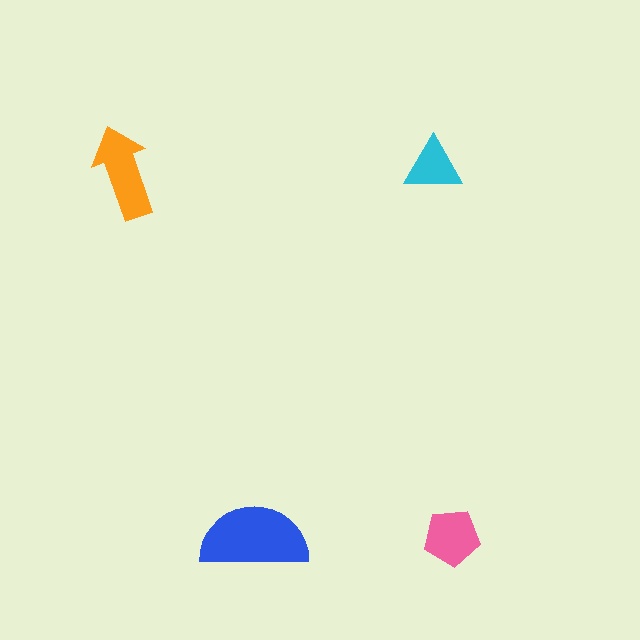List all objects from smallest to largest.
The cyan triangle, the pink pentagon, the orange arrow, the blue semicircle.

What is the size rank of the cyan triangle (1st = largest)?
4th.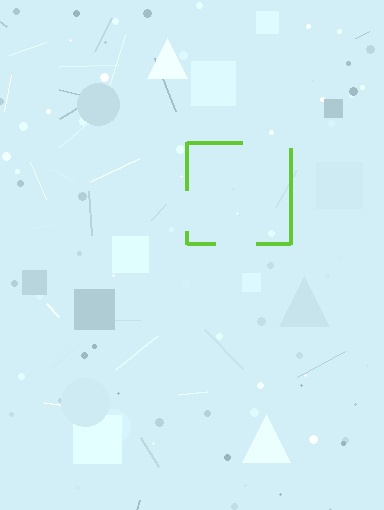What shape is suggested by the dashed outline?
The dashed outline suggests a square.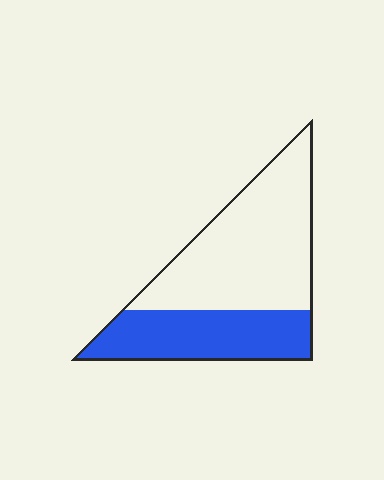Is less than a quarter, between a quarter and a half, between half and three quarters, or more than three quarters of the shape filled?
Between a quarter and a half.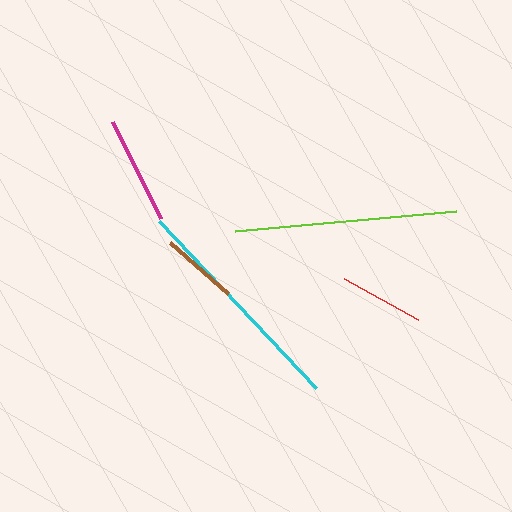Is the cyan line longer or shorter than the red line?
The cyan line is longer than the red line.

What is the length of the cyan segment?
The cyan segment is approximately 229 pixels long.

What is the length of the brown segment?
The brown segment is approximately 77 pixels long.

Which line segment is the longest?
The cyan line is the longest at approximately 229 pixels.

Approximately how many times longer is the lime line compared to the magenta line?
The lime line is approximately 2.0 times the length of the magenta line.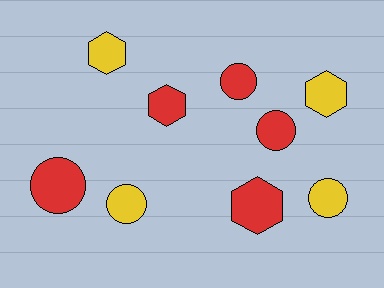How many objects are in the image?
There are 9 objects.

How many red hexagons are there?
There are 2 red hexagons.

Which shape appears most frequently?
Circle, with 5 objects.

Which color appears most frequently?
Red, with 5 objects.